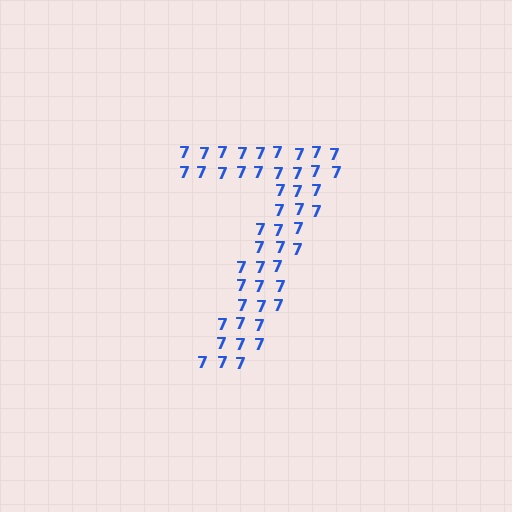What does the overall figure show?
The overall figure shows the digit 7.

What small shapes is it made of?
It is made of small digit 7's.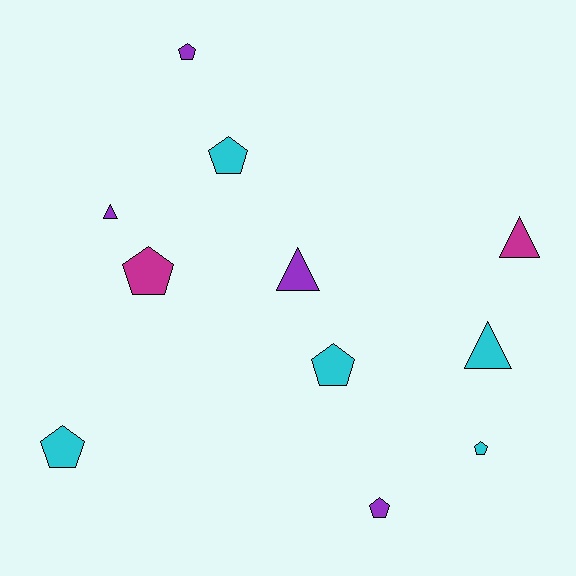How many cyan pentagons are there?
There are 4 cyan pentagons.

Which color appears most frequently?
Cyan, with 5 objects.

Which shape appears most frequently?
Pentagon, with 7 objects.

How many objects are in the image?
There are 11 objects.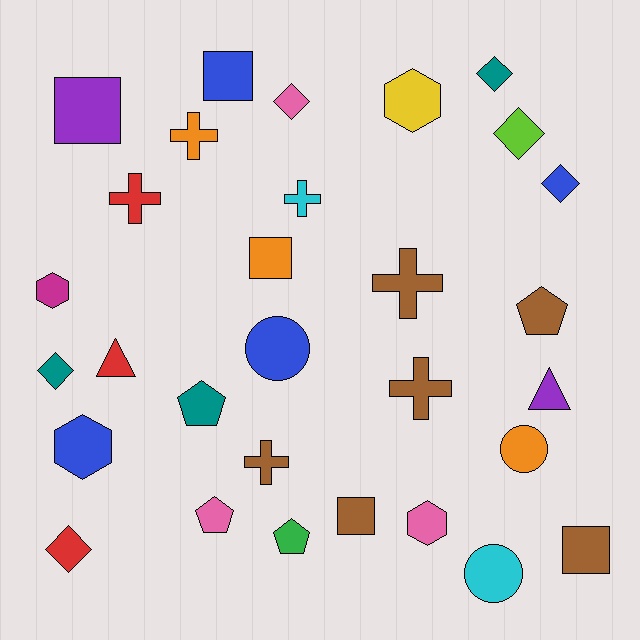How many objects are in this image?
There are 30 objects.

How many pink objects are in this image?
There are 3 pink objects.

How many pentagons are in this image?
There are 4 pentagons.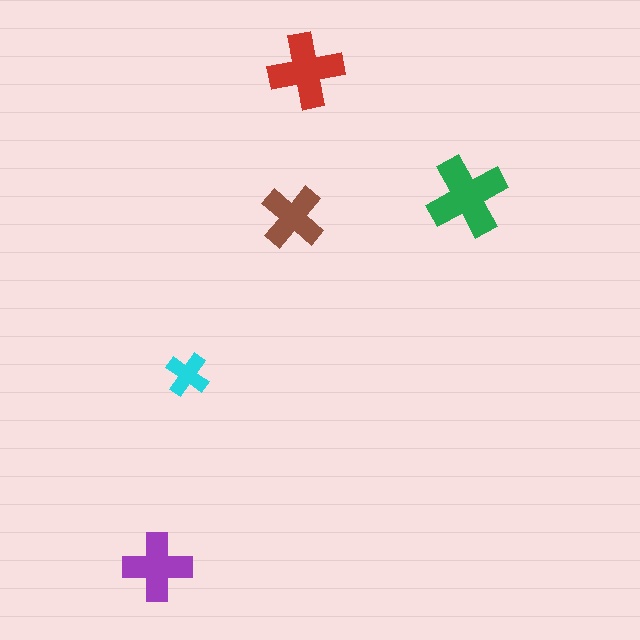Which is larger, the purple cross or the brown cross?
The purple one.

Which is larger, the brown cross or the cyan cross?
The brown one.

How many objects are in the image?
There are 5 objects in the image.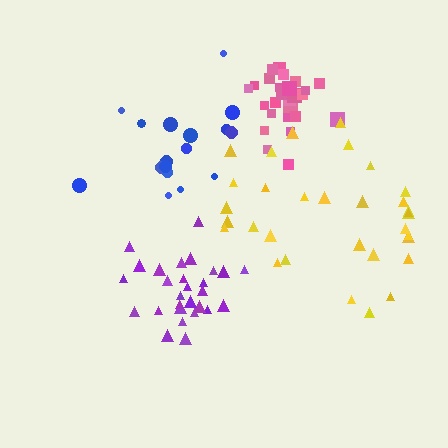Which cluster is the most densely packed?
Pink.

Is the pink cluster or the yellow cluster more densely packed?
Pink.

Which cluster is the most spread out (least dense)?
Blue.